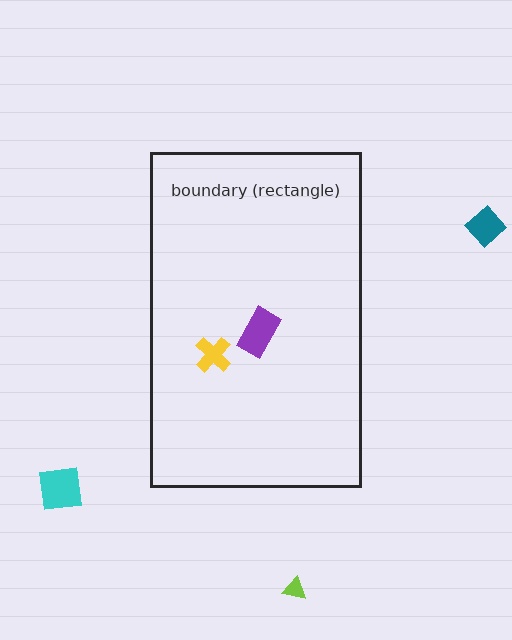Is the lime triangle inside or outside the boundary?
Outside.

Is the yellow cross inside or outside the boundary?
Inside.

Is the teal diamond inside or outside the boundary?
Outside.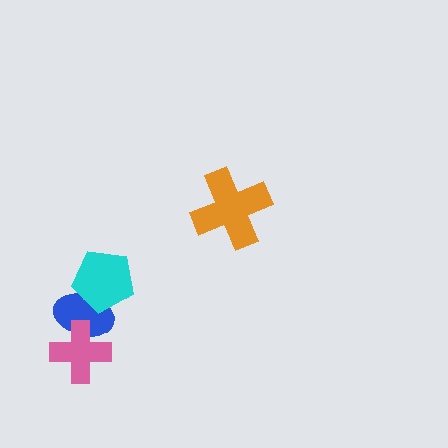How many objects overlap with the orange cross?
0 objects overlap with the orange cross.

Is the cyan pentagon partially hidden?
No, no other shape covers it.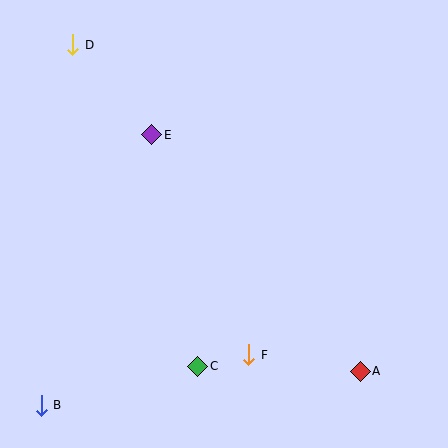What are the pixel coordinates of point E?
Point E is at (152, 135).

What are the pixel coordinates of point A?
Point A is at (360, 371).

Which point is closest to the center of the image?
Point E at (152, 135) is closest to the center.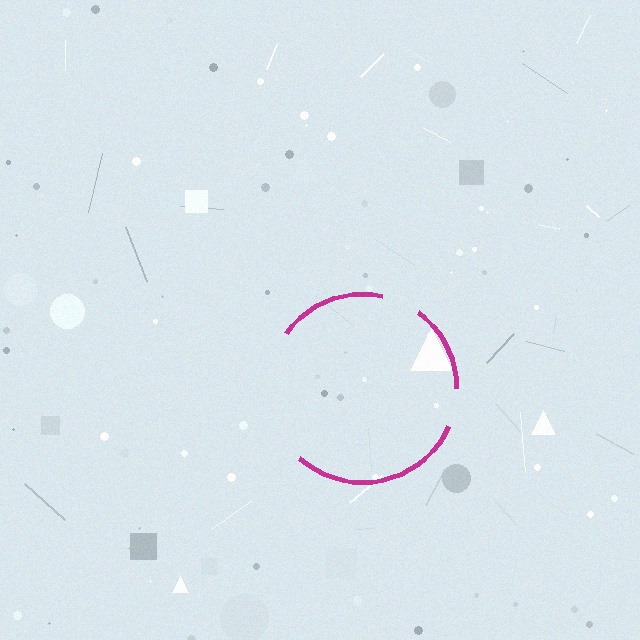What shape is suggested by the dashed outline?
The dashed outline suggests a circle.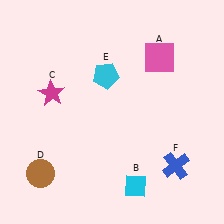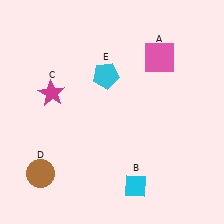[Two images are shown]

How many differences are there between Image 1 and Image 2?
There is 1 difference between the two images.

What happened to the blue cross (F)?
The blue cross (F) was removed in Image 2. It was in the bottom-right area of Image 1.